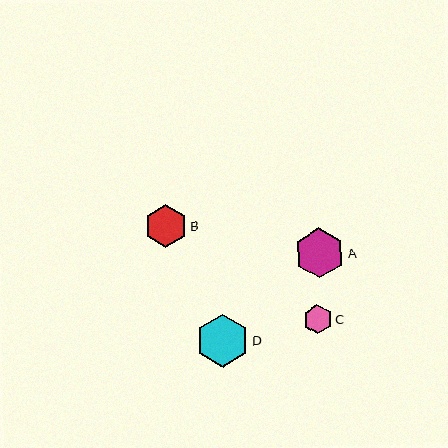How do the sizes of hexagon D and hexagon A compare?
Hexagon D and hexagon A are approximately the same size.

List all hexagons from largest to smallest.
From largest to smallest: D, A, B, C.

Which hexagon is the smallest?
Hexagon C is the smallest with a size of approximately 29 pixels.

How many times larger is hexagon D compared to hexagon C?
Hexagon D is approximately 1.8 times the size of hexagon C.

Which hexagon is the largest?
Hexagon D is the largest with a size of approximately 52 pixels.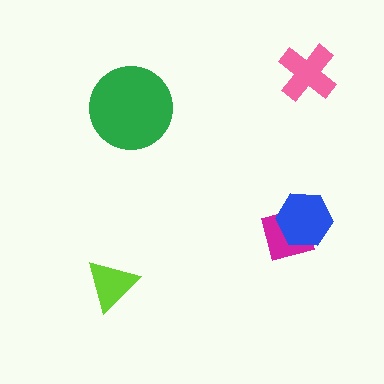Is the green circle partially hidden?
No, no other shape covers it.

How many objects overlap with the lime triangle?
0 objects overlap with the lime triangle.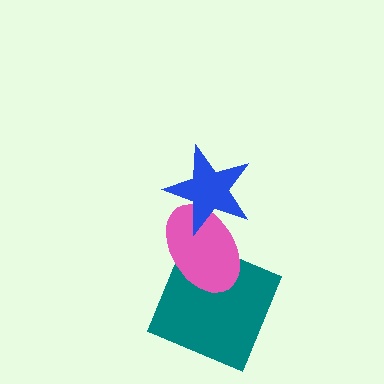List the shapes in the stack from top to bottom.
From top to bottom: the blue star, the pink ellipse, the teal square.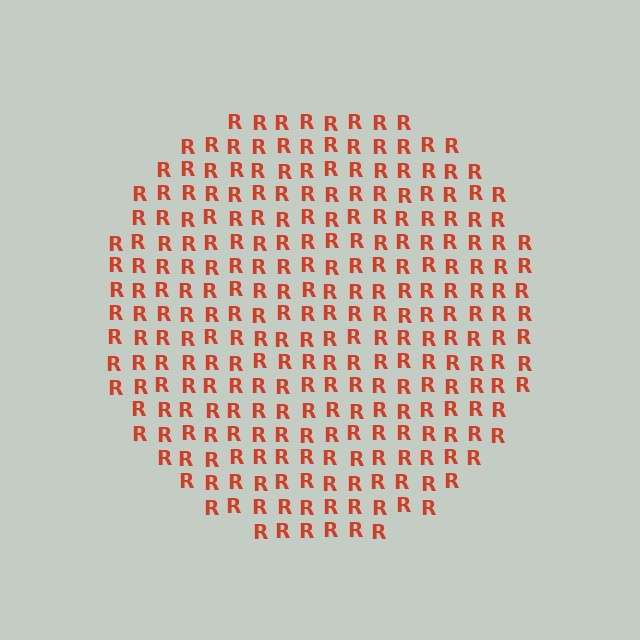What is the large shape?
The large shape is a circle.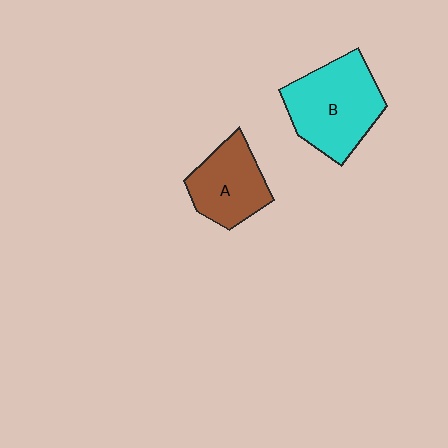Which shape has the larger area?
Shape B (cyan).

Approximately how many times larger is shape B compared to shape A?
Approximately 1.4 times.